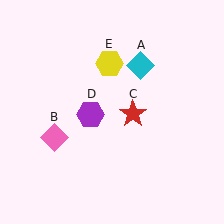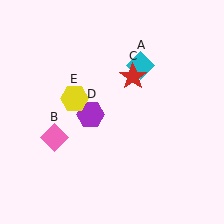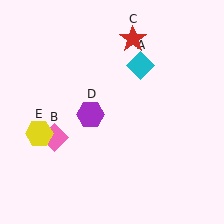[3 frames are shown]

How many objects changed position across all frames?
2 objects changed position: red star (object C), yellow hexagon (object E).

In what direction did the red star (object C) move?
The red star (object C) moved up.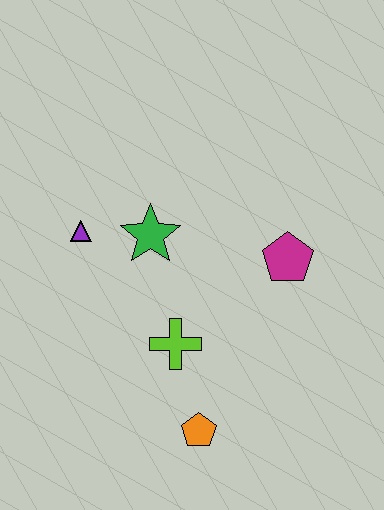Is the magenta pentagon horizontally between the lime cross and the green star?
No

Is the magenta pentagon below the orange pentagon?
No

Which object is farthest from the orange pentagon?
The purple triangle is farthest from the orange pentagon.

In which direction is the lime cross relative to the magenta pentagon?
The lime cross is to the left of the magenta pentagon.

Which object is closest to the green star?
The purple triangle is closest to the green star.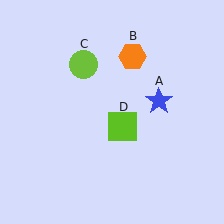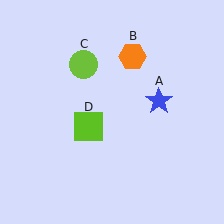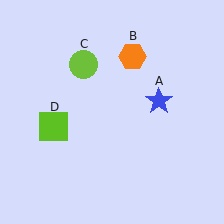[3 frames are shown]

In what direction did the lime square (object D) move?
The lime square (object D) moved left.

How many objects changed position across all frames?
1 object changed position: lime square (object D).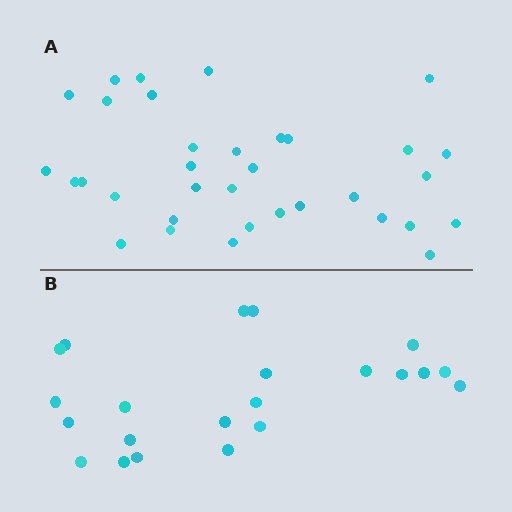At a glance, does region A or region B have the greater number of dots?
Region A (the top region) has more dots.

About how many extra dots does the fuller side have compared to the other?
Region A has roughly 12 or so more dots than region B.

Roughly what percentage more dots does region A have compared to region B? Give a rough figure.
About 55% more.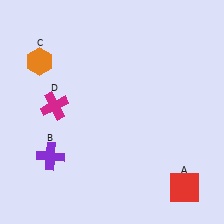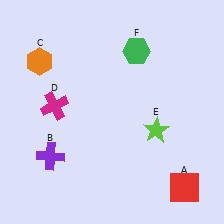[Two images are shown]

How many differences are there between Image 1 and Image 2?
There are 2 differences between the two images.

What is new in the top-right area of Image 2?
A green hexagon (F) was added in the top-right area of Image 2.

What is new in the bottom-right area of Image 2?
A lime star (E) was added in the bottom-right area of Image 2.